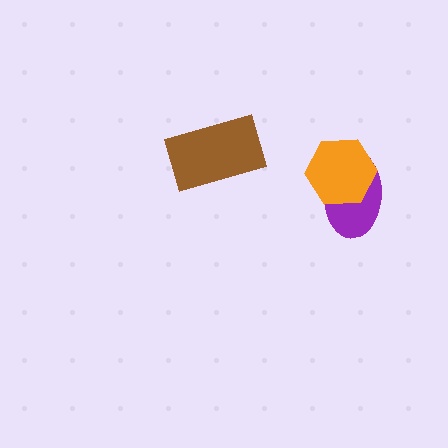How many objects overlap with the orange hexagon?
1 object overlaps with the orange hexagon.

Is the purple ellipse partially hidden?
Yes, it is partially covered by another shape.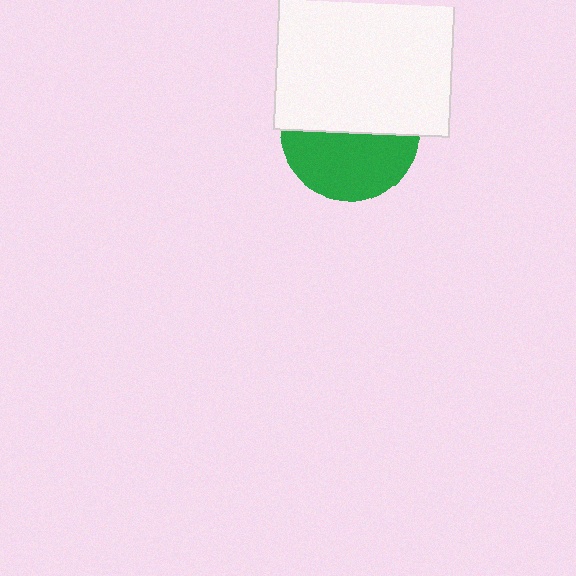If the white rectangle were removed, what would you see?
You would see the complete green circle.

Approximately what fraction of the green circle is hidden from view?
Roughly 52% of the green circle is hidden behind the white rectangle.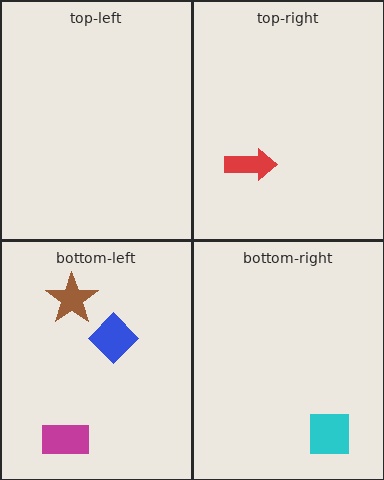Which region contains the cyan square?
The bottom-right region.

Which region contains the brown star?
The bottom-left region.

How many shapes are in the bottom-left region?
3.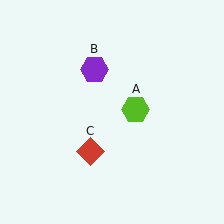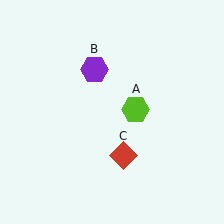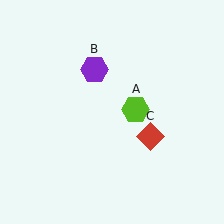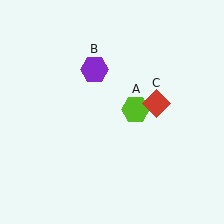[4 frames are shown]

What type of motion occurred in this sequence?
The red diamond (object C) rotated counterclockwise around the center of the scene.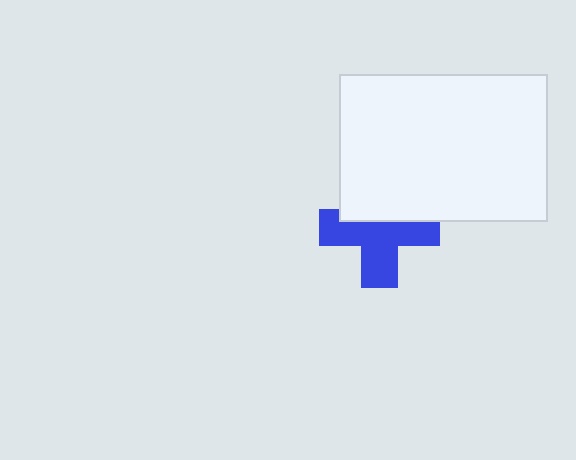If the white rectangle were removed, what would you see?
You would see the complete blue cross.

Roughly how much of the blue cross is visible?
About half of it is visible (roughly 63%).